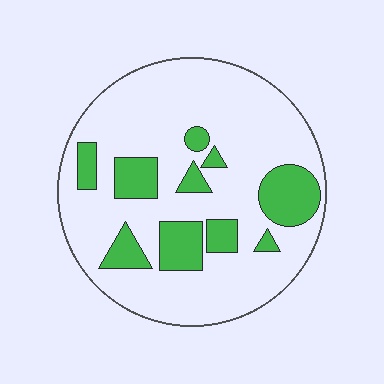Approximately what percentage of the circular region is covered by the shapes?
Approximately 20%.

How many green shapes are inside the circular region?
10.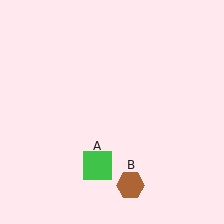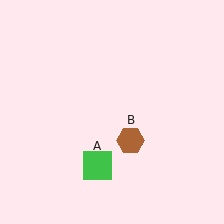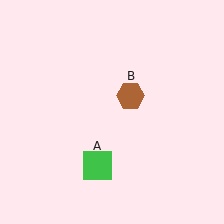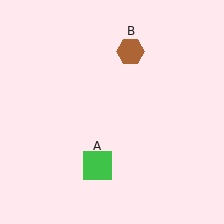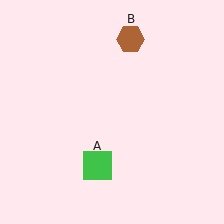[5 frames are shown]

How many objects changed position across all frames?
1 object changed position: brown hexagon (object B).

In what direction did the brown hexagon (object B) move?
The brown hexagon (object B) moved up.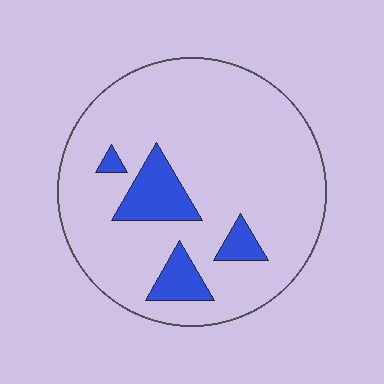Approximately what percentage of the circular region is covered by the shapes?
Approximately 15%.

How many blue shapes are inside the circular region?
4.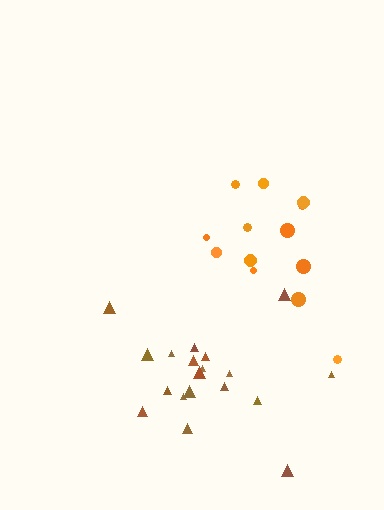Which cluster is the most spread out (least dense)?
Orange.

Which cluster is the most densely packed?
Brown.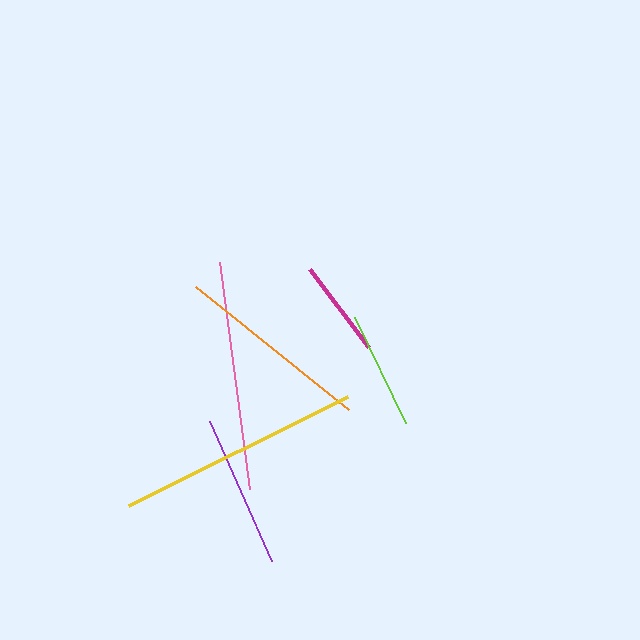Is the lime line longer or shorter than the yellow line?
The yellow line is longer than the lime line.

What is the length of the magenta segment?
The magenta segment is approximately 97 pixels long.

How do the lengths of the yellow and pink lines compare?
The yellow and pink lines are approximately the same length.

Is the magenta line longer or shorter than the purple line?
The purple line is longer than the magenta line.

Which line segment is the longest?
The yellow line is the longest at approximately 244 pixels.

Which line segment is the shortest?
The magenta line is the shortest at approximately 97 pixels.